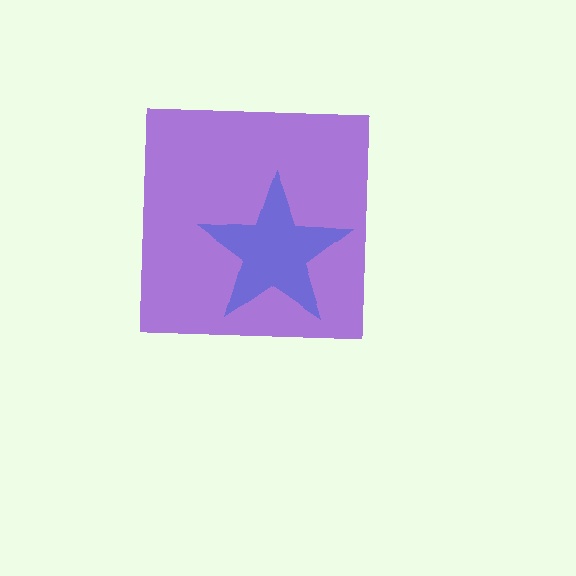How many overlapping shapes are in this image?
There are 2 overlapping shapes in the image.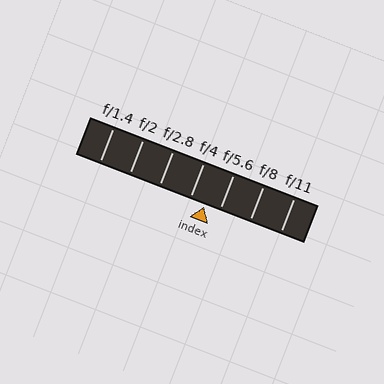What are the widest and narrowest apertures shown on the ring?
The widest aperture shown is f/1.4 and the narrowest is f/11.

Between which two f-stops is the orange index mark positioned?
The index mark is between f/4 and f/5.6.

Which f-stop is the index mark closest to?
The index mark is closest to f/5.6.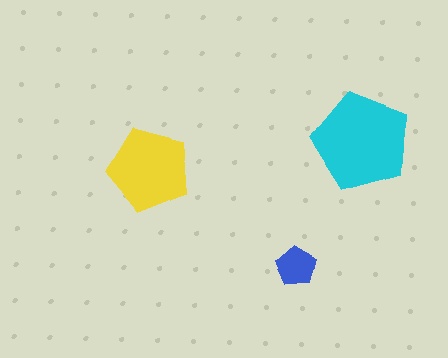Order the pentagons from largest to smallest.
the cyan one, the yellow one, the blue one.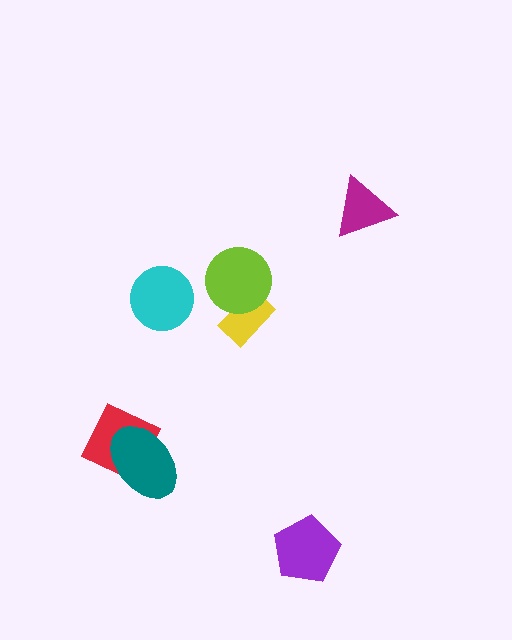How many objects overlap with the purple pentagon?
0 objects overlap with the purple pentagon.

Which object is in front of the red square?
The teal ellipse is in front of the red square.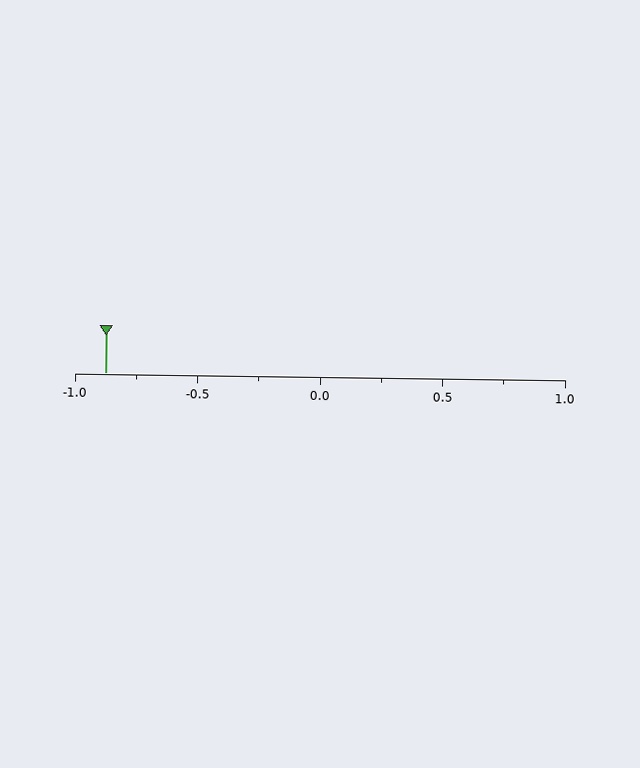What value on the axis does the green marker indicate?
The marker indicates approximately -0.88.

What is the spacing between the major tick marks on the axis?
The major ticks are spaced 0.5 apart.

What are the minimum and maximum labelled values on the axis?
The axis runs from -1.0 to 1.0.